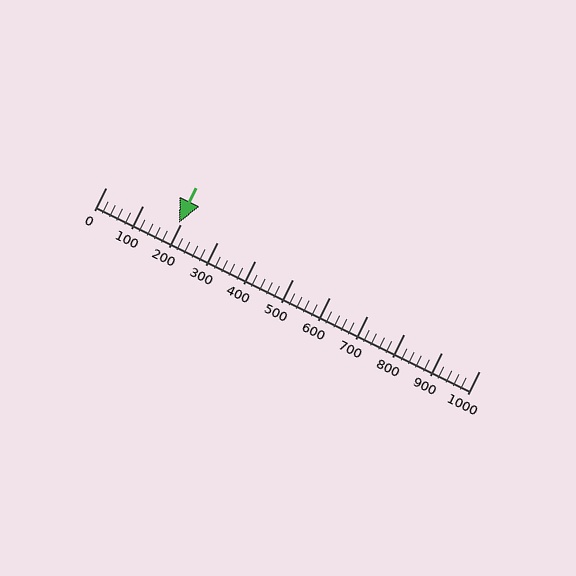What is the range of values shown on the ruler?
The ruler shows values from 0 to 1000.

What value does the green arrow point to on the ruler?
The green arrow points to approximately 195.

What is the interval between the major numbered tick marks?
The major tick marks are spaced 100 units apart.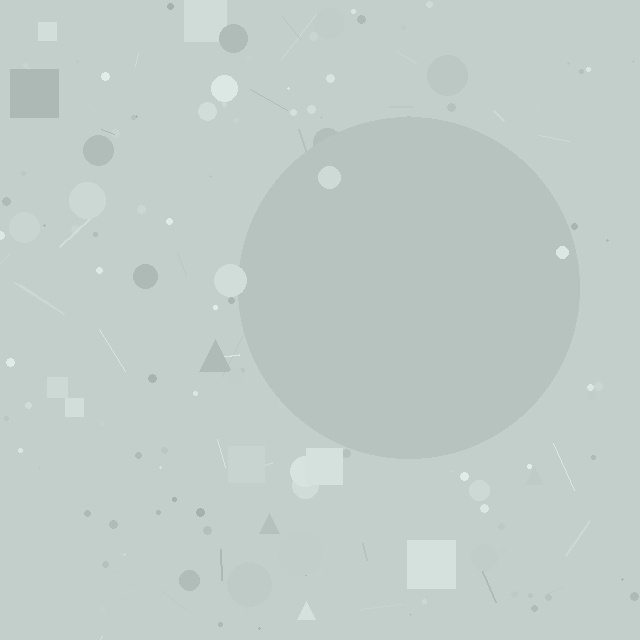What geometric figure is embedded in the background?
A circle is embedded in the background.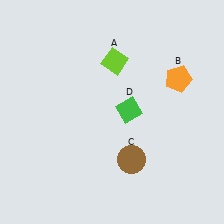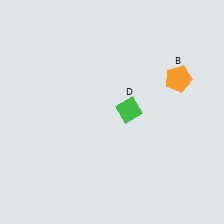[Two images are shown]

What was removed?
The lime diamond (A), the brown circle (C) were removed in Image 2.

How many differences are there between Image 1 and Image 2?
There are 2 differences between the two images.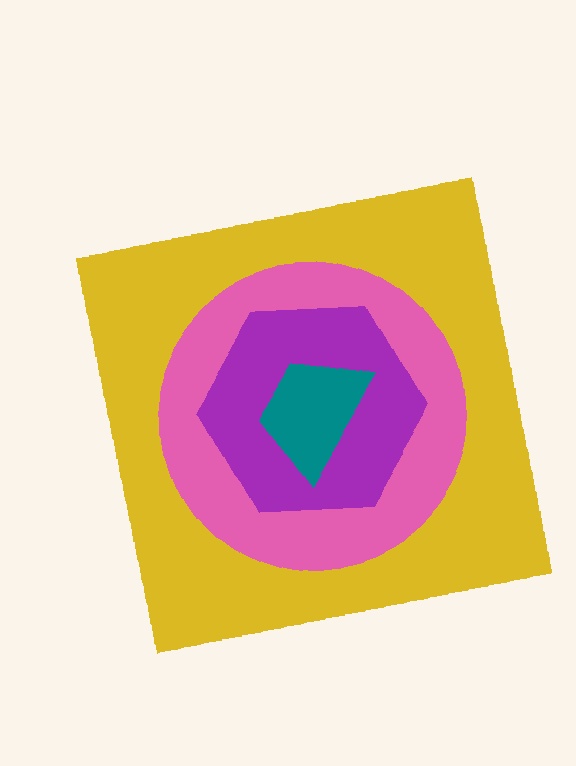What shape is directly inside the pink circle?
The purple hexagon.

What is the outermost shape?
The yellow square.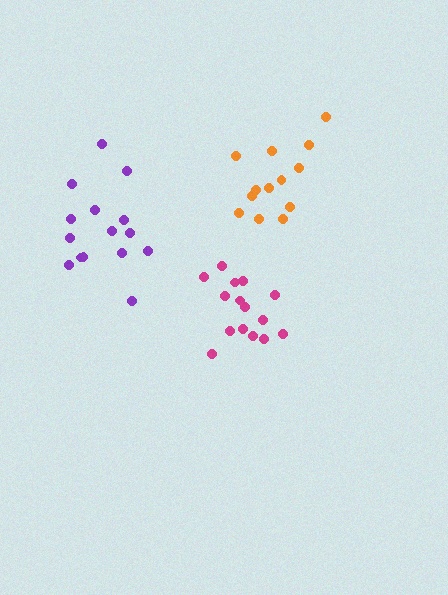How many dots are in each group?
Group 1: 15 dots, Group 2: 13 dots, Group 3: 15 dots (43 total).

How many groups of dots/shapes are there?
There are 3 groups.